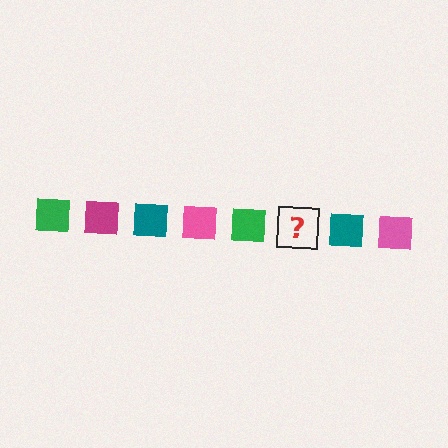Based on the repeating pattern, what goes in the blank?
The blank should be a magenta square.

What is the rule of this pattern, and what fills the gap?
The rule is that the pattern cycles through green, magenta, teal, pink squares. The gap should be filled with a magenta square.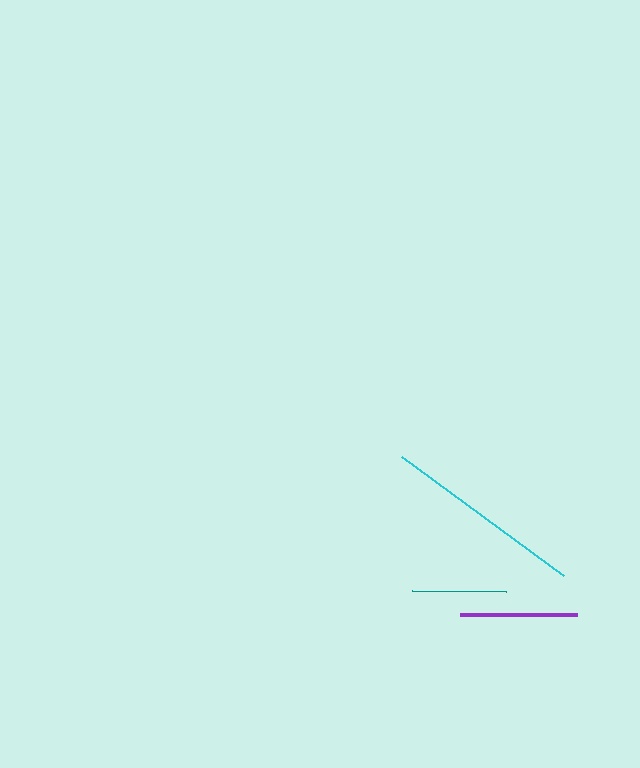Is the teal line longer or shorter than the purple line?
The purple line is longer than the teal line.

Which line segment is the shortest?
The teal line is the shortest at approximately 94 pixels.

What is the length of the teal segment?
The teal segment is approximately 94 pixels long.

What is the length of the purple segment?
The purple segment is approximately 118 pixels long.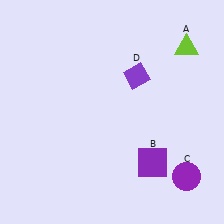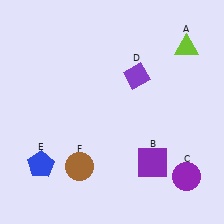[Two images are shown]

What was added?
A blue pentagon (E), a brown circle (F) were added in Image 2.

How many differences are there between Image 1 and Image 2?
There are 2 differences between the two images.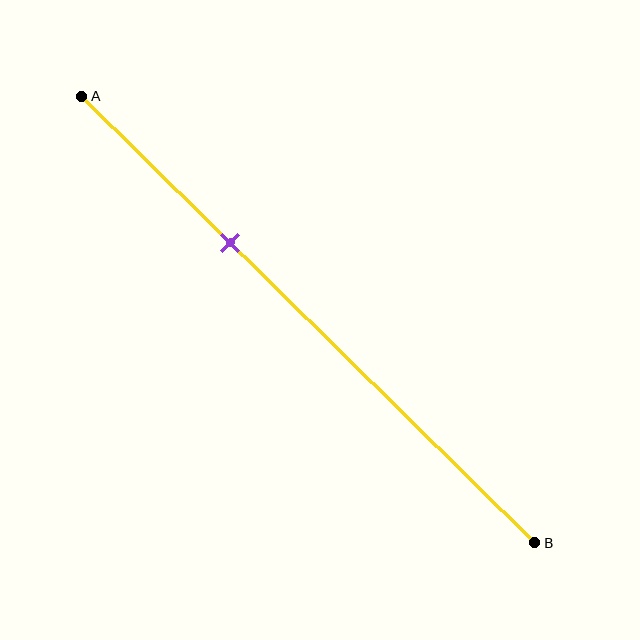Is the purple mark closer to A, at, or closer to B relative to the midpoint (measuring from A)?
The purple mark is closer to point A than the midpoint of segment AB.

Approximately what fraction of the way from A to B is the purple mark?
The purple mark is approximately 35% of the way from A to B.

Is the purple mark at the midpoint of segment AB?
No, the mark is at about 35% from A, not at the 50% midpoint.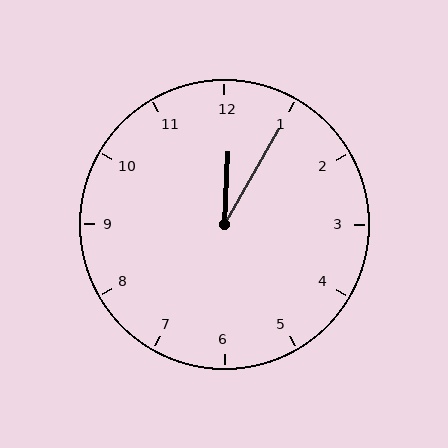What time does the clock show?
12:05.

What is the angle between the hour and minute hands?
Approximately 28 degrees.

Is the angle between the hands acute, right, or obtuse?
It is acute.